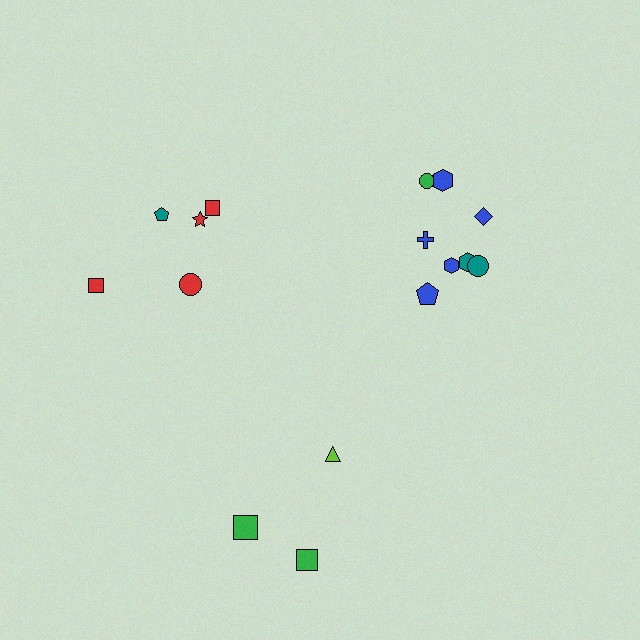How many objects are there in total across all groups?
There are 16 objects.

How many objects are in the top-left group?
There are 5 objects.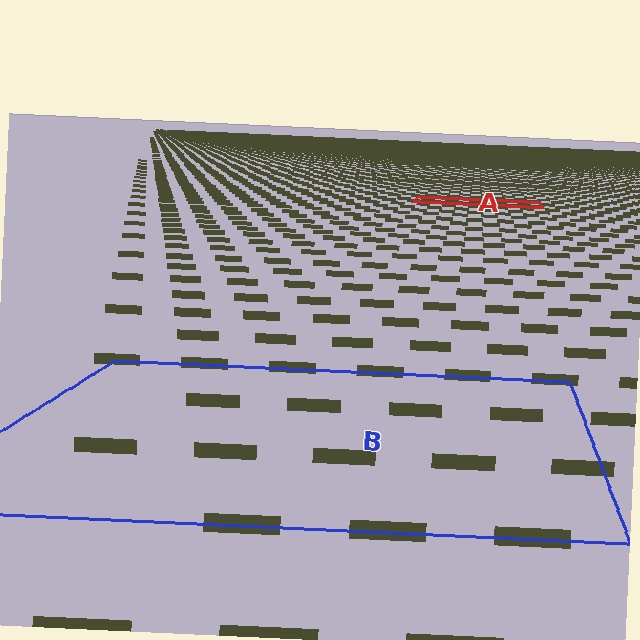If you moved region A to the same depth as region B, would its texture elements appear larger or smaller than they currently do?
They would appear larger. At a closer depth, the same texture elements are projected at a bigger on-screen size.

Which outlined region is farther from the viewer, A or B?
Region A is farther from the viewer — the texture elements inside it appear smaller and more densely packed.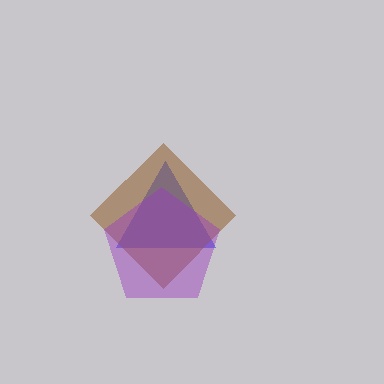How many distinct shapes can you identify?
There are 3 distinct shapes: a blue triangle, a brown diamond, a purple pentagon.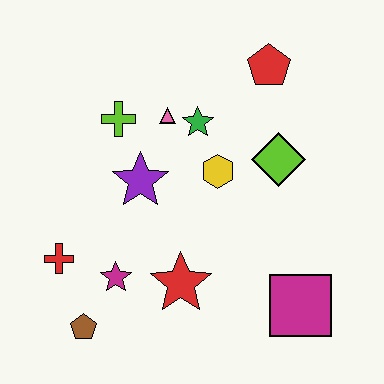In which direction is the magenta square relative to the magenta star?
The magenta square is to the right of the magenta star.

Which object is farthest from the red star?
The red pentagon is farthest from the red star.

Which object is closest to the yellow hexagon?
The green star is closest to the yellow hexagon.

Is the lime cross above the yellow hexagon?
Yes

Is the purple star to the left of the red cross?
No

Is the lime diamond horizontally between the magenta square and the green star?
Yes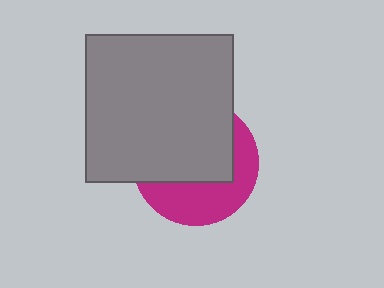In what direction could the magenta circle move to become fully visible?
The magenta circle could move down. That would shift it out from behind the gray square entirely.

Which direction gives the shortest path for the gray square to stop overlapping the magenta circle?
Moving up gives the shortest separation.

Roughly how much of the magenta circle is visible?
A small part of it is visible (roughly 41%).